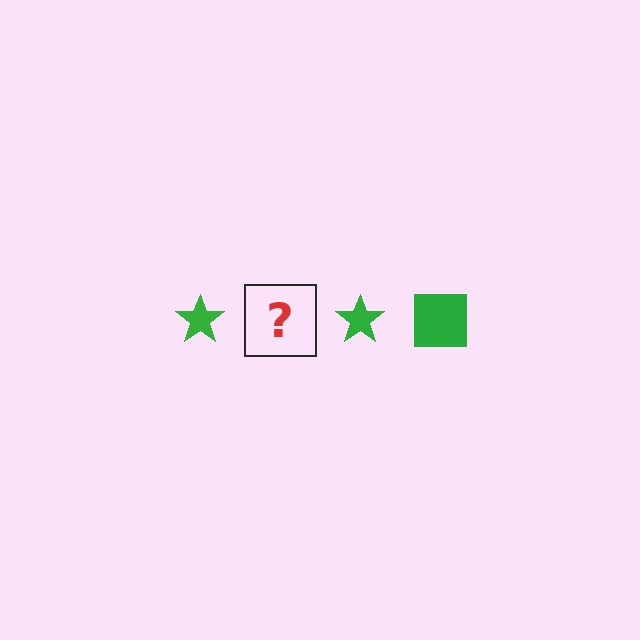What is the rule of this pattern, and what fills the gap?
The rule is that the pattern cycles through star, square shapes in green. The gap should be filled with a green square.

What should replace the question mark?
The question mark should be replaced with a green square.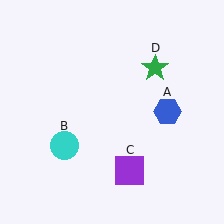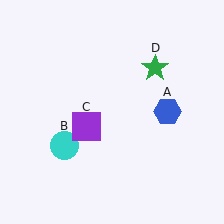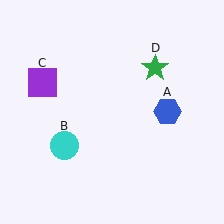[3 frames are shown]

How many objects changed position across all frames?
1 object changed position: purple square (object C).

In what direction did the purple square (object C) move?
The purple square (object C) moved up and to the left.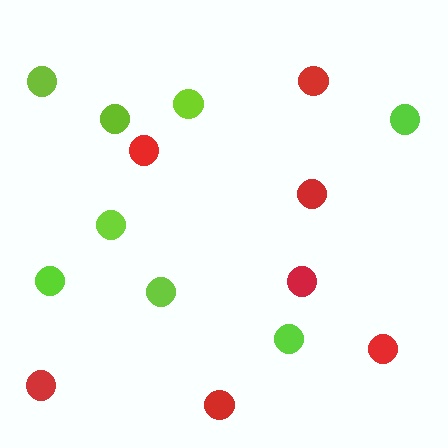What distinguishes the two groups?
There are 2 groups: one group of red circles (7) and one group of lime circles (8).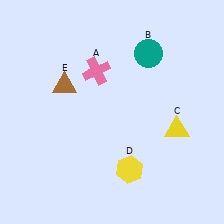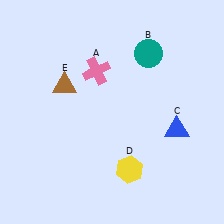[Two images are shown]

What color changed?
The triangle (C) changed from yellow in Image 1 to blue in Image 2.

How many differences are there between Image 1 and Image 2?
There is 1 difference between the two images.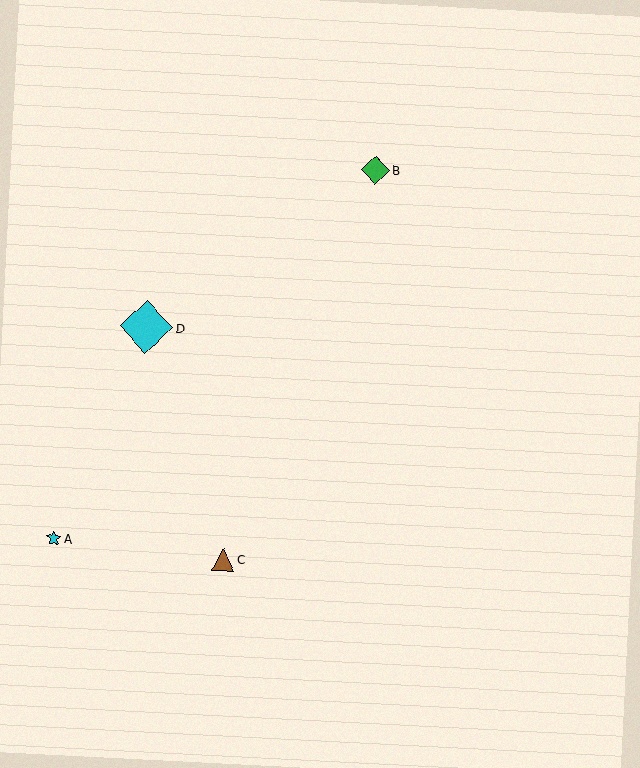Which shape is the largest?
The cyan diamond (labeled D) is the largest.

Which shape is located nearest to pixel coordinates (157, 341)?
The cyan diamond (labeled D) at (146, 327) is nearest to that location.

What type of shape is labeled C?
Shape C is a brown triangle.